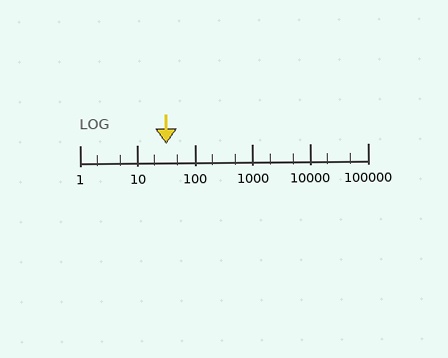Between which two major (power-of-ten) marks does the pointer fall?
The pointer is between 10 and 100.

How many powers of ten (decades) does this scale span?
The scale spans 5 decades, from 1 to 100000.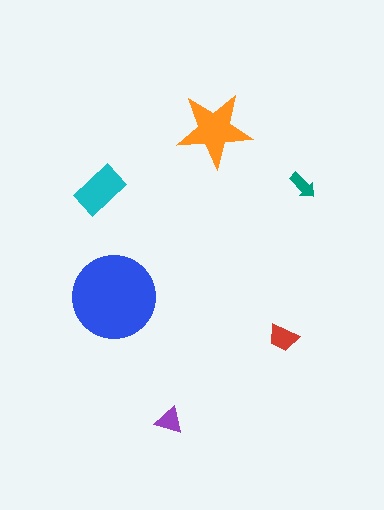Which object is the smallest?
The teal arrow.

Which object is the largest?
The blue circle.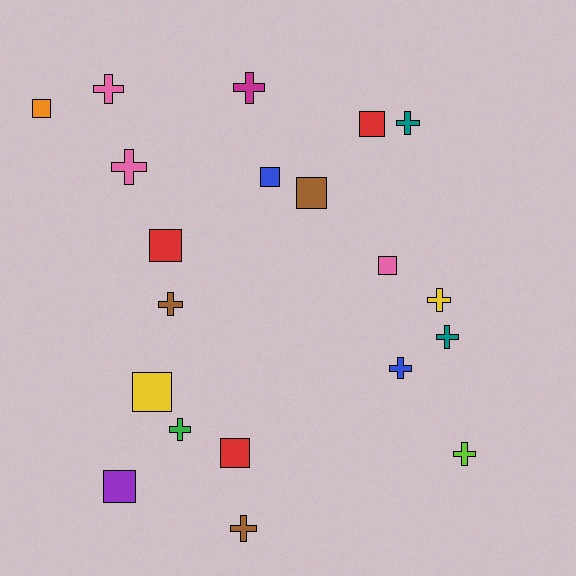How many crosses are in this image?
There are 11 crosses.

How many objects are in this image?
There are 20 objects.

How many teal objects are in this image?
There are 2 teal objects.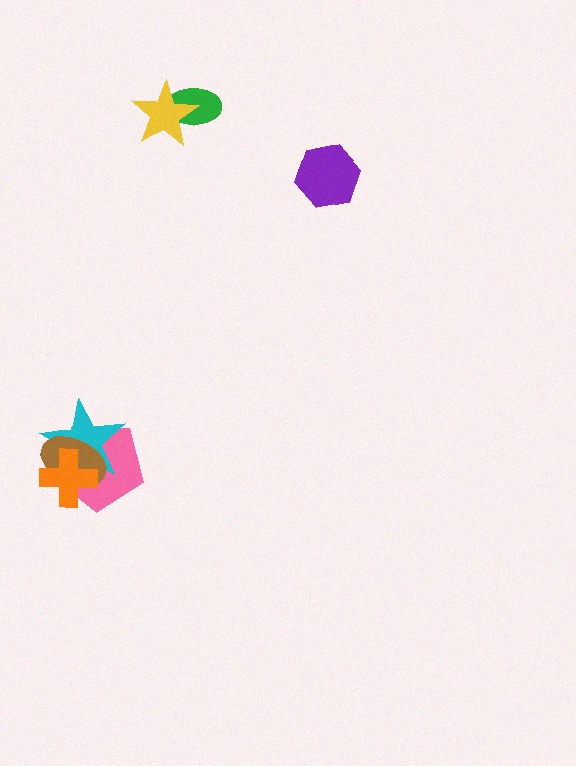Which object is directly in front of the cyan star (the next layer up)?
The brown ellipse is directly in front of the cyan star.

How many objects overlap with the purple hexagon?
0 objects overlap with the purple hexagon.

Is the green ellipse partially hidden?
Yes, it is partially covered by another shape.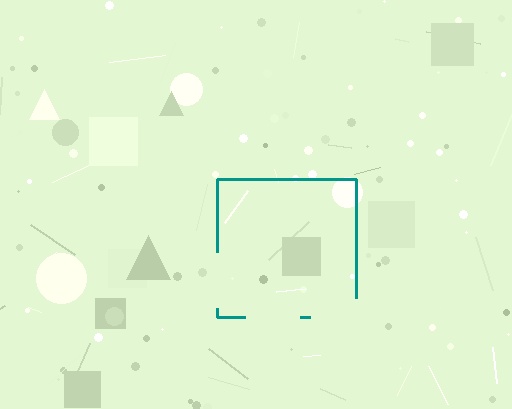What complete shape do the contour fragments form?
The contour fragments form a square.